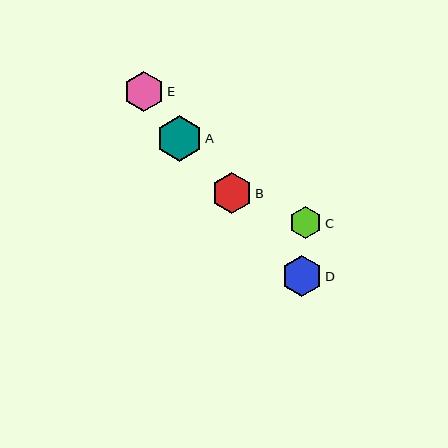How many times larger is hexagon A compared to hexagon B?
Hexagon A is approximately 1.1 times the size of hexagon B.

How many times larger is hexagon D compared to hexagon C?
Hexagon D is approximately 1.2 times the size of hexagon C.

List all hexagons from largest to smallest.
From largest to smallest: A, B, D, E, C.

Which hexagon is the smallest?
Hexagon C is the smallest with a size of approximately 32 pixels.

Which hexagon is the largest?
Hexagon A is the largest with a size of approximately 45 pixels.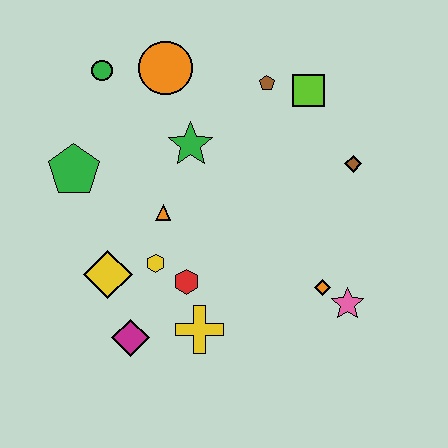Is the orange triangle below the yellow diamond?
No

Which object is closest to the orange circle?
The green circle is closest to the orange circle.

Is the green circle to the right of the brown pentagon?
No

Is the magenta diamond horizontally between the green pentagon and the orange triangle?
Yes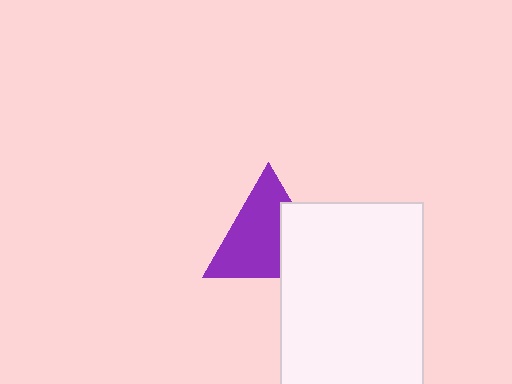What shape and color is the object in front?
The object in front is a white rectangle.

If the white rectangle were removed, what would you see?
You would see the complete purple triangle.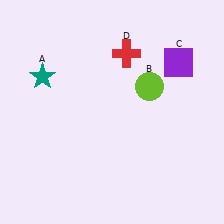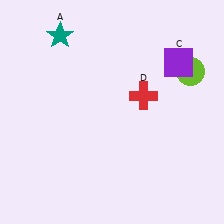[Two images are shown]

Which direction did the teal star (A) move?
The teal star (A) moved up.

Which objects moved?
The objects that moved are: the teal star (A), the lime circle (B), the red cross (D).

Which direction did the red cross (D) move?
The red cross (D) moved down.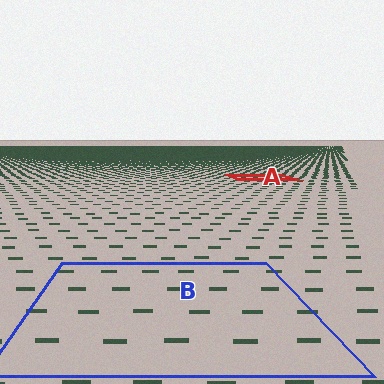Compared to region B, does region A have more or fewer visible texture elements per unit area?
Region A has more texture elements per unit area — they are packed more densely because it is farther away.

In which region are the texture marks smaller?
The texture marks are smaller in region A, because it is farther away.